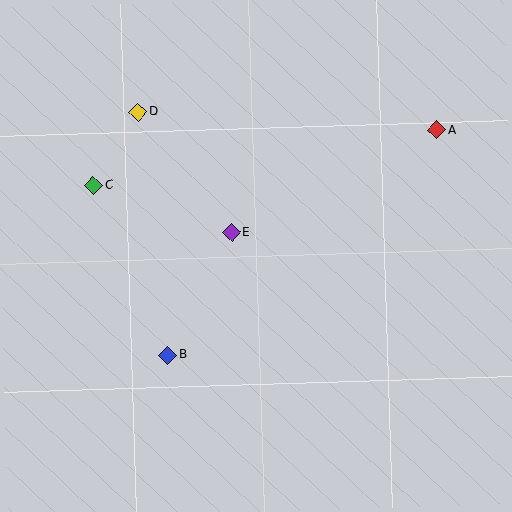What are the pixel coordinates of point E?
Point E is at (231, 232).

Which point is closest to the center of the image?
Point E at (231, 232) is closest to the center.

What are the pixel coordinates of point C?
Point C is at (93, 185).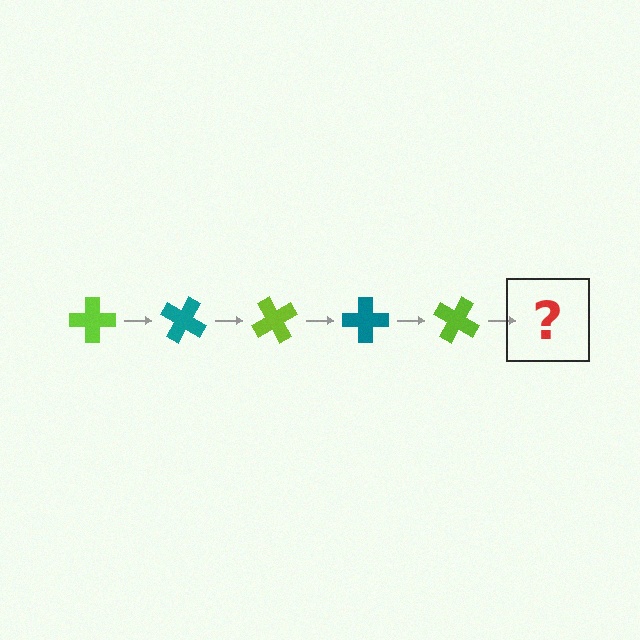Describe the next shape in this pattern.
It should be a teal cross, rotated 150 degrees from the start.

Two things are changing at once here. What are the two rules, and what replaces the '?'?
The two rules are that it rotates 30 degrees each step and the color cycles through lime and teal. The '?' should be a teal cross, rotated 150 degrees from the start.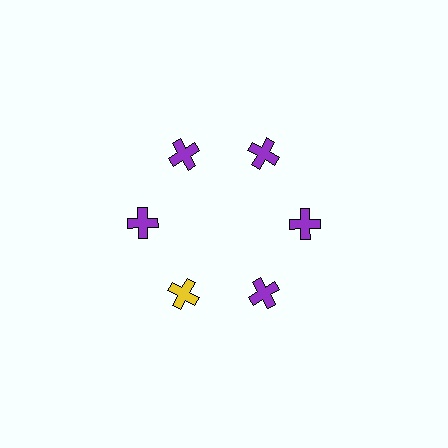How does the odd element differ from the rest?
It has a different color: yellow instead of purple.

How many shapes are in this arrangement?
There are 6 shapes arranged in a ring pattern.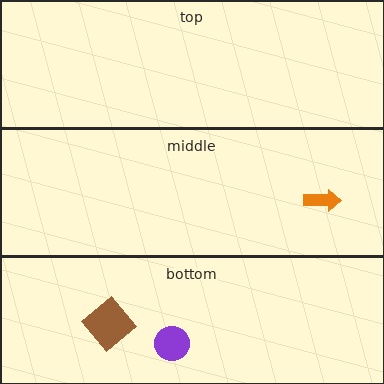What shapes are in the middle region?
The orange arrow.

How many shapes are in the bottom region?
2.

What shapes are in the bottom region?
The purple circle, the brown diamond.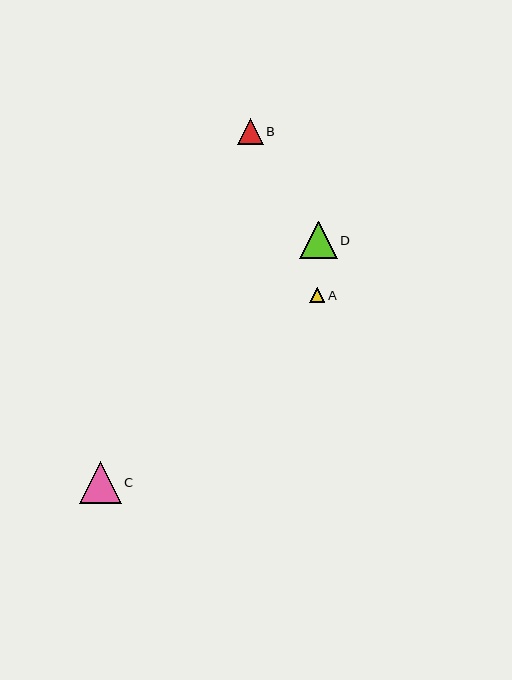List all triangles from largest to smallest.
From largest to smallest: C, D, B, A.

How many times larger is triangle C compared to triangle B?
Triangle C is approximately 1.6 times the size of triangle B.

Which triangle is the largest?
Triangle C is the largest with a size of approximately 42 pixels.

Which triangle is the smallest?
Triangle A is the smallest with a size of approximately 15 pixels.